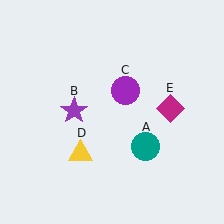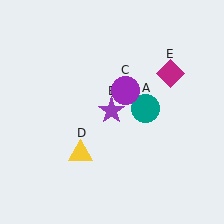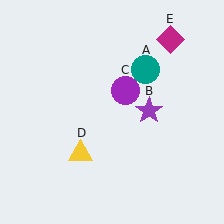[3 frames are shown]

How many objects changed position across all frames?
3 objects changed position: teal circle (object A), purple star (object B), magenta diamond (object E).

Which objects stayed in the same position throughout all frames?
Purple circle (object C) and yellow triangle (object D) remained stationary.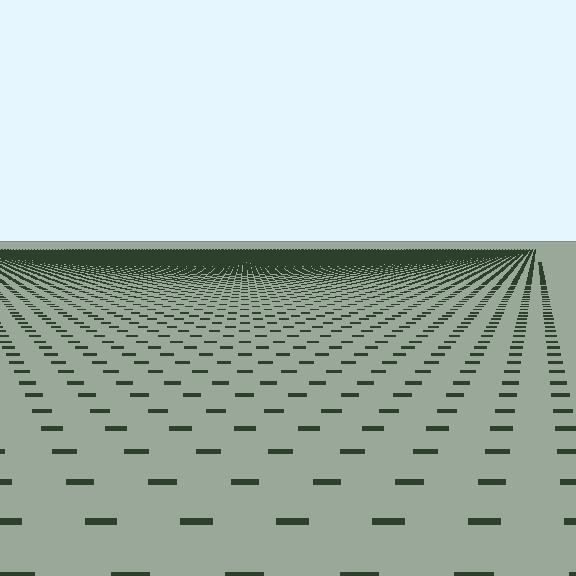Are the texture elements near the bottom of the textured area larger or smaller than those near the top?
Larger. Near the bottom, elements are closer to the viewer and appear at a bigger on-screen size.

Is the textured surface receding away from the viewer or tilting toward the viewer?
The surface is receding away from the viewer. Texture elements get smaller and denser toward the top.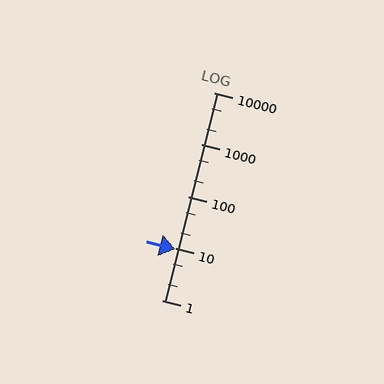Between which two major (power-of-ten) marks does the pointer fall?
The pointer is between 1 and 10.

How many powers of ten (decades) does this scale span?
The scale spans 4 decades, from 1 to 10000.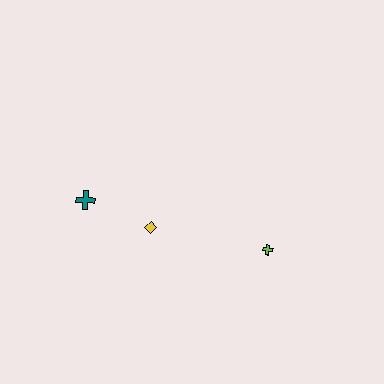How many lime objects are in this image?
There is 1 lime object.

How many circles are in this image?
There are no circles.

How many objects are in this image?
There are 3 objects.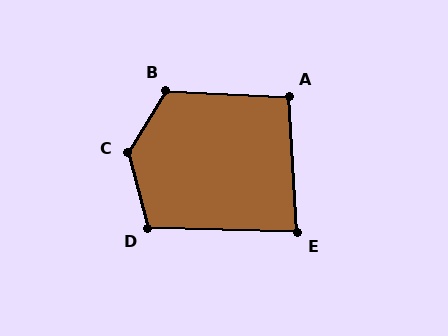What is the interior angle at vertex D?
Approximately 106 degrees (obtuse).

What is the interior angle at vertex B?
Approximately 118 degrees (obtuse).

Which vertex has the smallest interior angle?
E, at approximately 85 degrees.